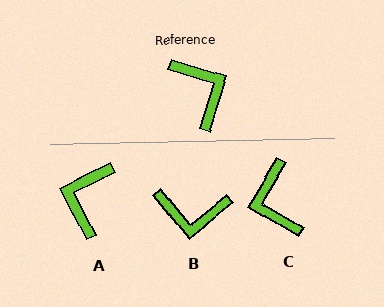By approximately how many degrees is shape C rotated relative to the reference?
Approximately 166 degrees counter-clockwise.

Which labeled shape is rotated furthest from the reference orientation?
C, about 166 degrees away.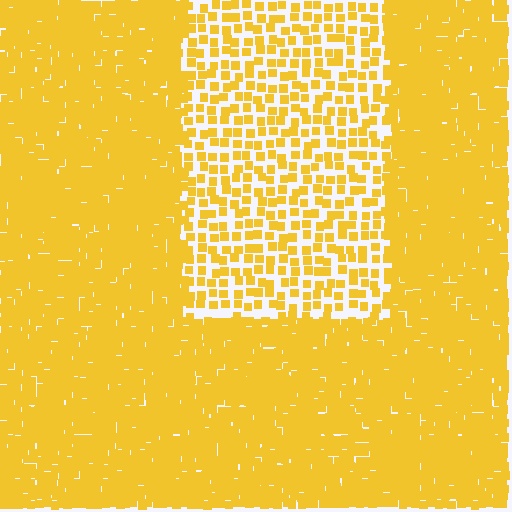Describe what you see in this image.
The image contains small yellow elements arranged at two different densities. A rectangle-shaped region is visible where the elements are less densely packed than the surrounding area.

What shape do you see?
I see a rectangle.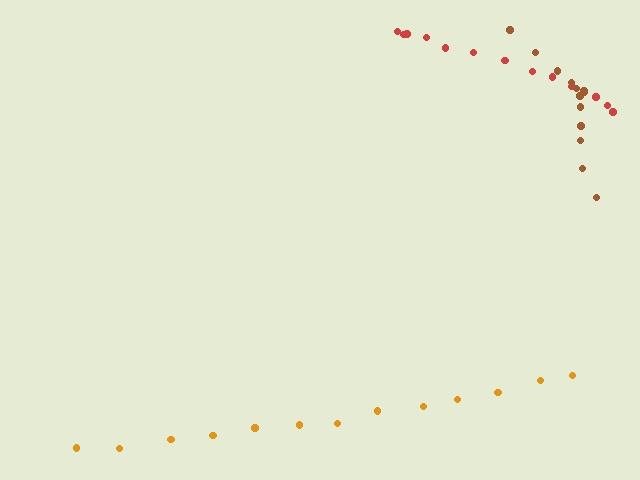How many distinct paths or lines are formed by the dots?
There are 3 distinct paths.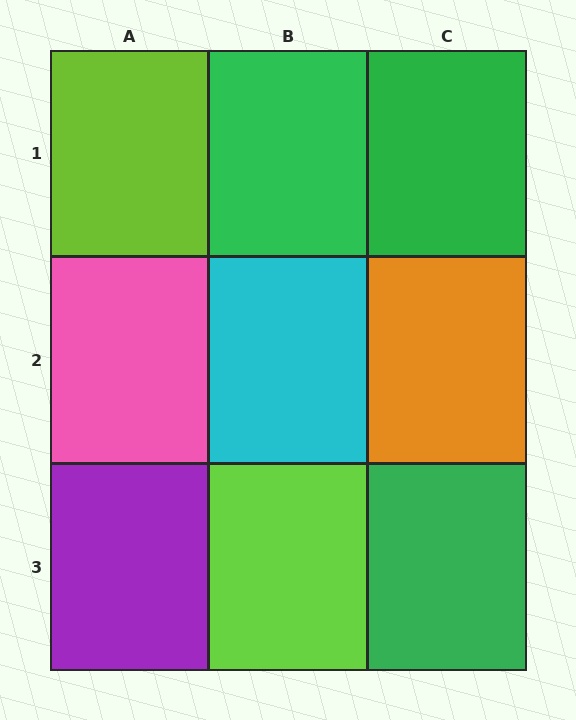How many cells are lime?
2 cells are lime.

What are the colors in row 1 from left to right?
Lime, green, green.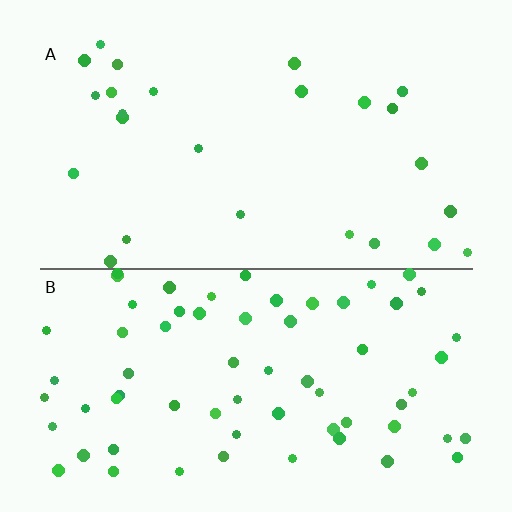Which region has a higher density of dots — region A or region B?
B (the bottom).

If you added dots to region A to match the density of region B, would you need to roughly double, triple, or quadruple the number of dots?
Approximately triple.